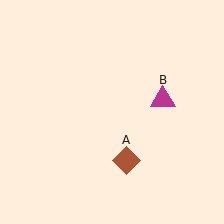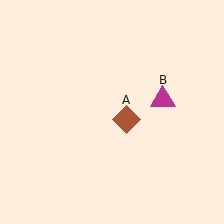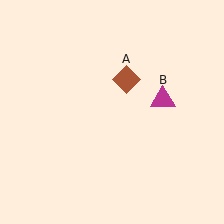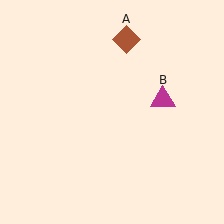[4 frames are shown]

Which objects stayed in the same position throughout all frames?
Magenta triangle (object B) remained stationary.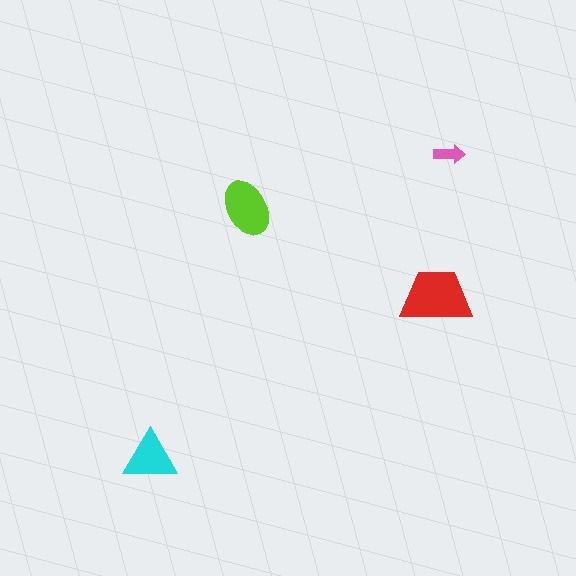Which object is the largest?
The red trapezoid.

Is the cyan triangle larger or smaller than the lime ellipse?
Smaller.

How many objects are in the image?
There are 4 objects in the image.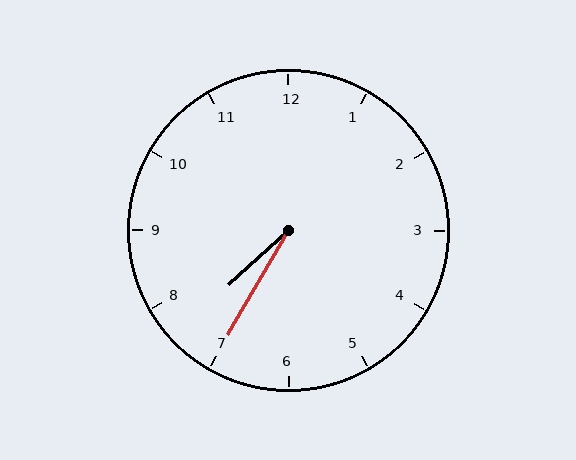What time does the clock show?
7:35.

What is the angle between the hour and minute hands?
Approximately 18 degrees.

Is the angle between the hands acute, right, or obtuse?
It is acute.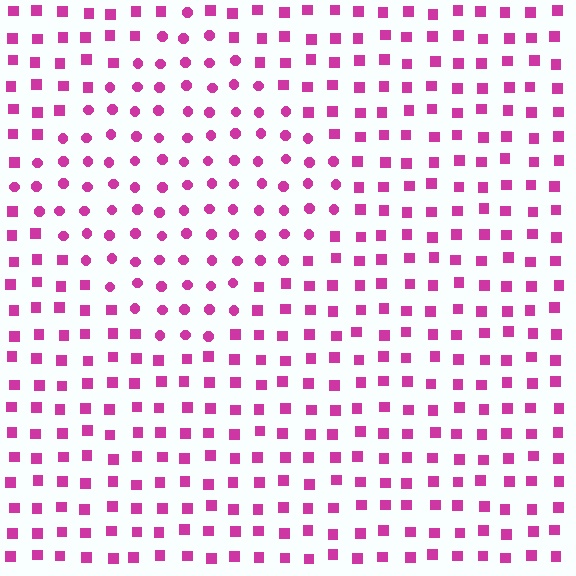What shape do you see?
I see a diamond.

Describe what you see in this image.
The image is filled with small magenta elements arranged in a uniform grid. A diamond-shaped region contains circles, while the surrounding area contains squares. The boundary is defined purely by the change in element shape.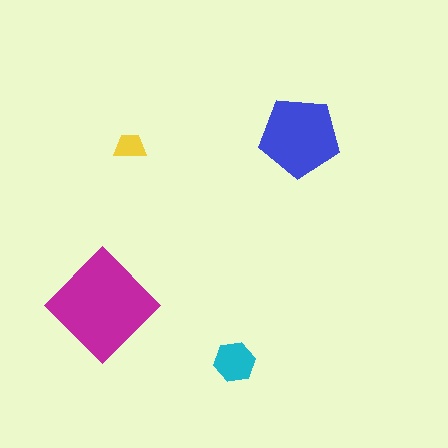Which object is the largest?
The magenta diamond.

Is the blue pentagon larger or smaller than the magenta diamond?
Smaller.